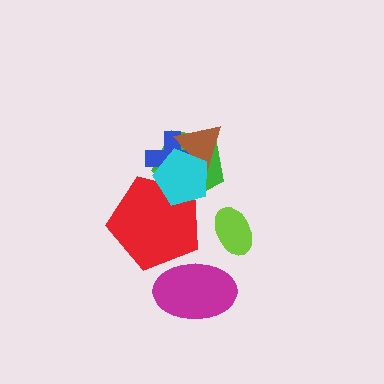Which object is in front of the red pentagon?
The cyan pentagon is in front of the red pentagon.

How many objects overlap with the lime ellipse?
0 objects overlap with the lime ellipse.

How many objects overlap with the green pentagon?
4 objects overlap with the green pentagon.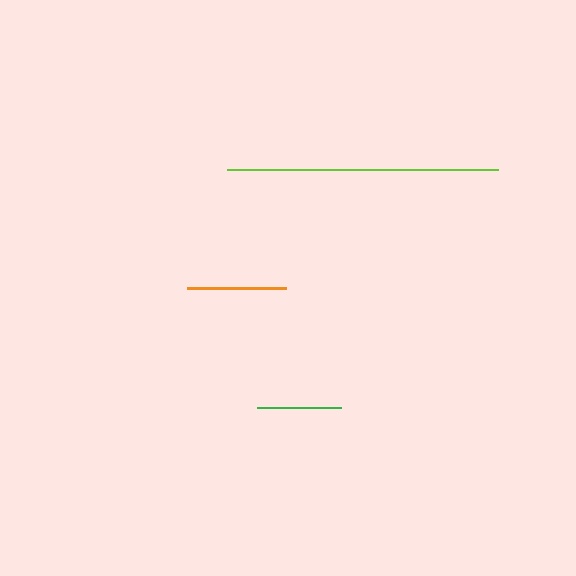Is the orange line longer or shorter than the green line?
The orange line is longer than the green line.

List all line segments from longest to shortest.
From longest to shortest: lime, orange, green.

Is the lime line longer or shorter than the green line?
The lime line is longer than the green line.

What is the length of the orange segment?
The orange segment is approximately 99 pixels long.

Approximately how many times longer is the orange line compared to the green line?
The orange line is approximately 1.2 times the length of the green line.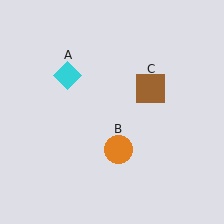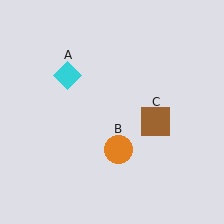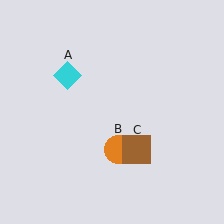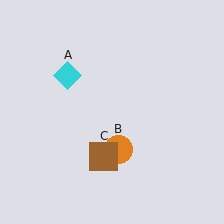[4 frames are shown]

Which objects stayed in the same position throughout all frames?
Cyan diamond (object A) and orange circle (object B) remained stationary.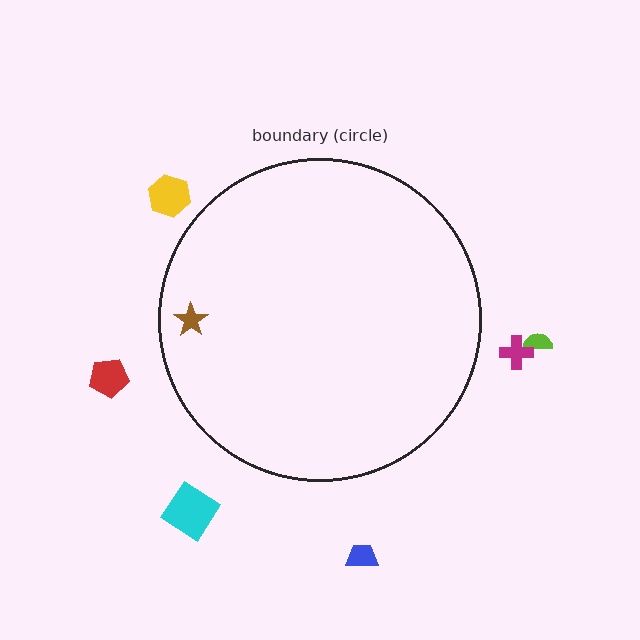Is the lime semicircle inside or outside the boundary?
Outside.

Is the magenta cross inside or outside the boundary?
Outside.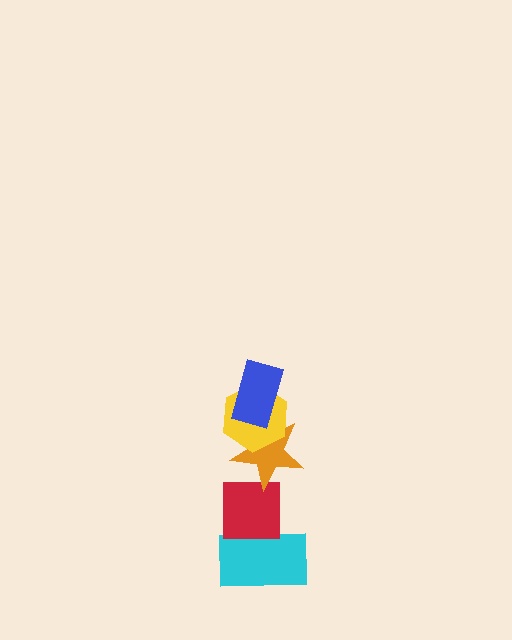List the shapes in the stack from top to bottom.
From top to bottom: the blue rectangle, the yellow hexagon, the orange star, the red square, the cyan rectangle.